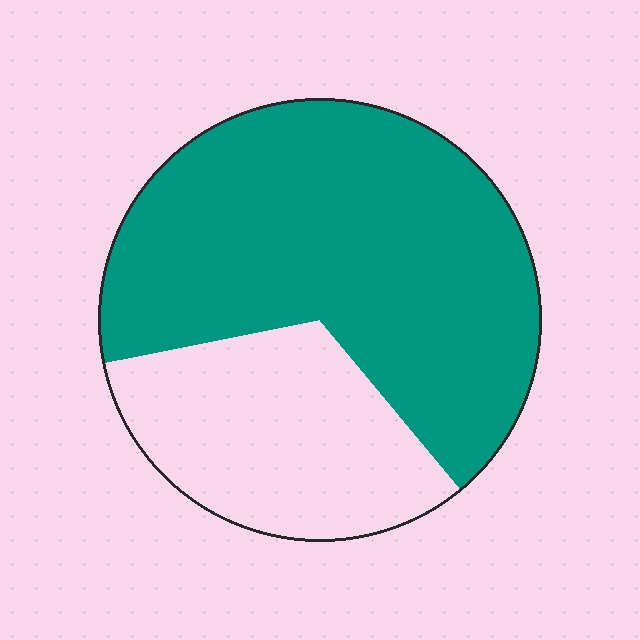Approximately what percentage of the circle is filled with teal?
Approximately 65%.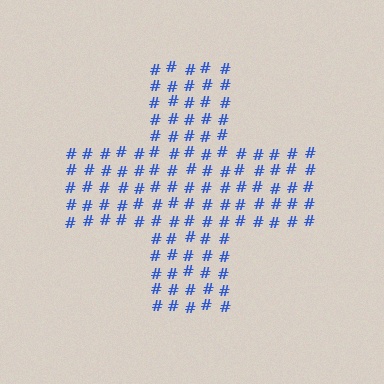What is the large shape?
The large shape is a cross.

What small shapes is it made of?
It is made of small hash symbols.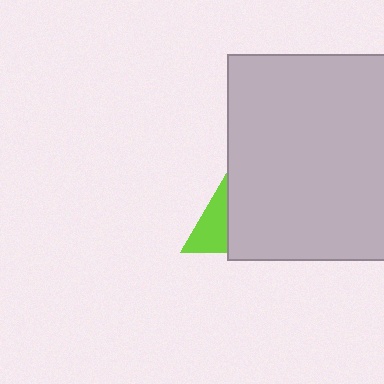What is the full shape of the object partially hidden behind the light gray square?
The partially hidden object is a lime triangle.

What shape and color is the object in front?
The object in front is a light gray square.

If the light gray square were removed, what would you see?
You would see the complete lime triangle.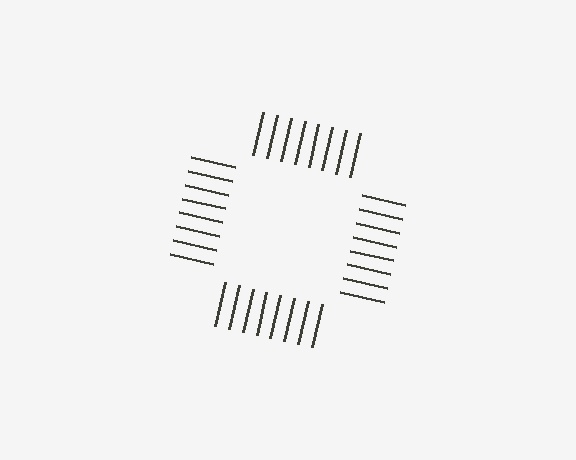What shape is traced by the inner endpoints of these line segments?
An illusory square — the line segments terminate on its edges but no continuous stroke is drawn.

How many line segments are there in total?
32 — 8 along each of the 4 edges.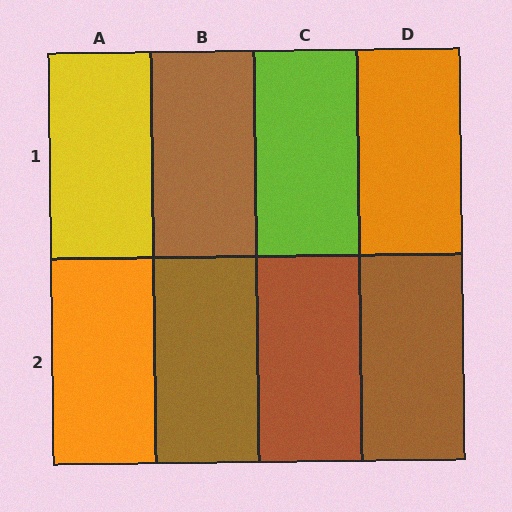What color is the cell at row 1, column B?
Brown.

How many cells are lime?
1 cell is lime.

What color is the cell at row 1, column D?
Orange.